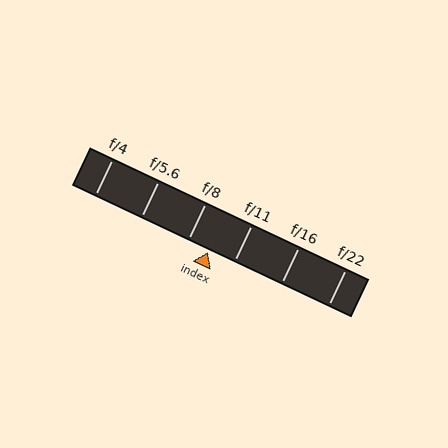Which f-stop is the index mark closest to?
The index mark is closest to f/8.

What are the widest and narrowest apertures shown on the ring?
The widest aperture shown is f/4 and the narrowest is f/22.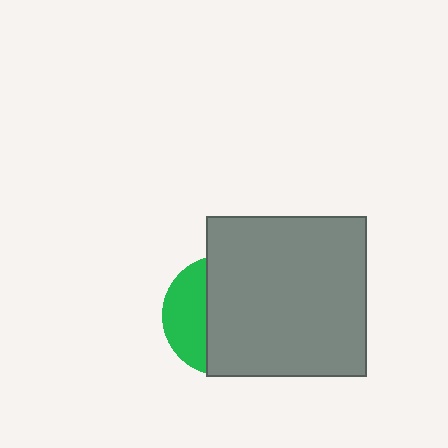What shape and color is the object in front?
The object in front is a gray square.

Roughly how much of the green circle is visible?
A small part of it is visible (roughly 32%).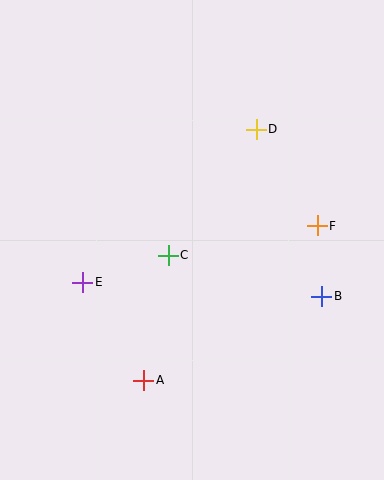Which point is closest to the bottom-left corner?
Point A is closest to the bottom-left corner.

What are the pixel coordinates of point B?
Point B is at (322, 296).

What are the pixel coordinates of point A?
Point A is at (144, 380).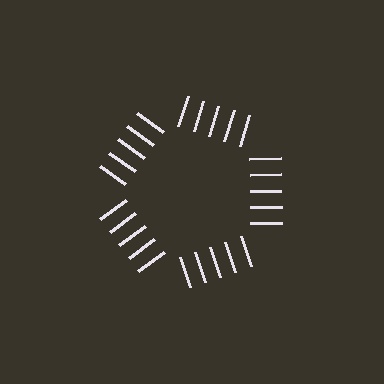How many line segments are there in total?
25 — 5 along each of the 5 edges.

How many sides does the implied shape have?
5 sides — the line-ends trace a pentagon.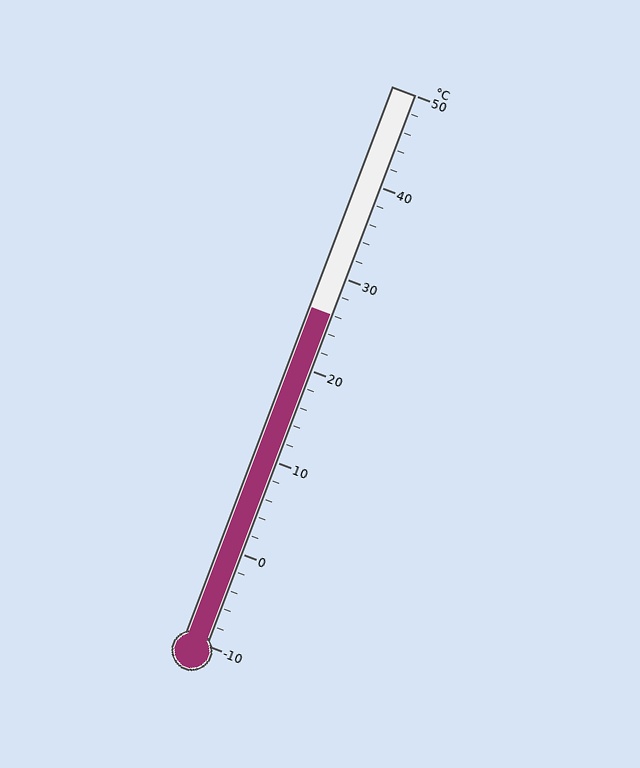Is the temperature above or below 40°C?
The temperature is below 40°C.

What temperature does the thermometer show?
The thermometer shows approximately 26°C.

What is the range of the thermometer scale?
The thermometer scale ranges from -10°C to 50°C.